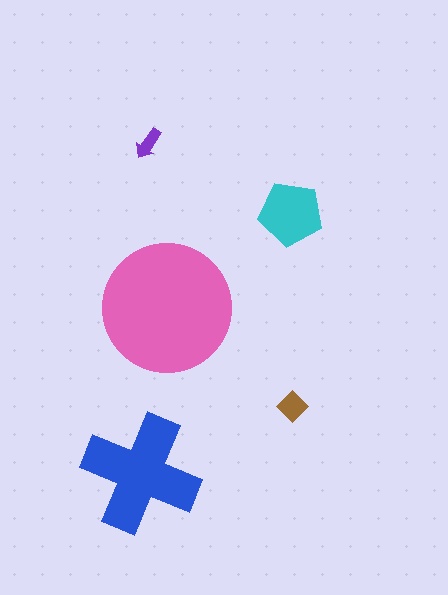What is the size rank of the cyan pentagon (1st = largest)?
3rd.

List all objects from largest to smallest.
The pink circle, the blue cross, the cyan pentagon, the brown diamond, the purple arrow.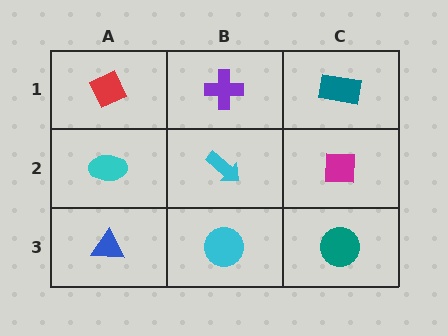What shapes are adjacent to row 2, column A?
A red diamond (row 1, column A), a blue triangle (row 3, column A), a cyan arrow (row 2, column B).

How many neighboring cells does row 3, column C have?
2.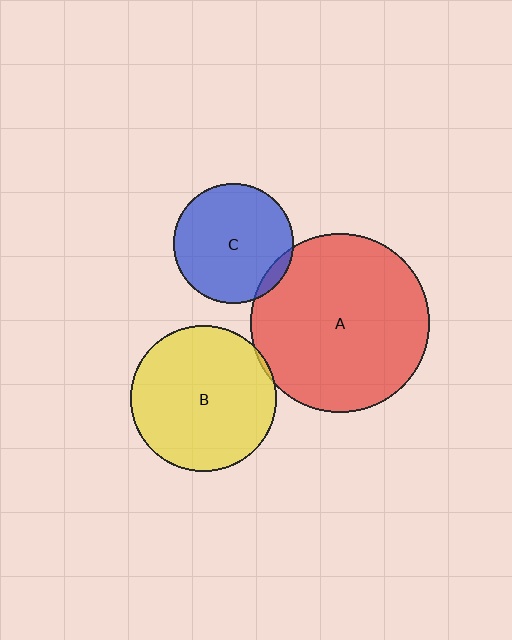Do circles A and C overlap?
Yes.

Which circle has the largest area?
Circle A (red).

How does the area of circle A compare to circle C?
Approximately 2.2 times.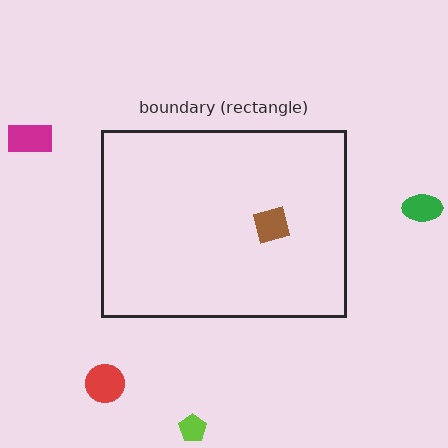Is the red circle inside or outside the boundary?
Outside.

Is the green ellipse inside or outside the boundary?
Outside.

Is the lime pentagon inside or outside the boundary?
Outside.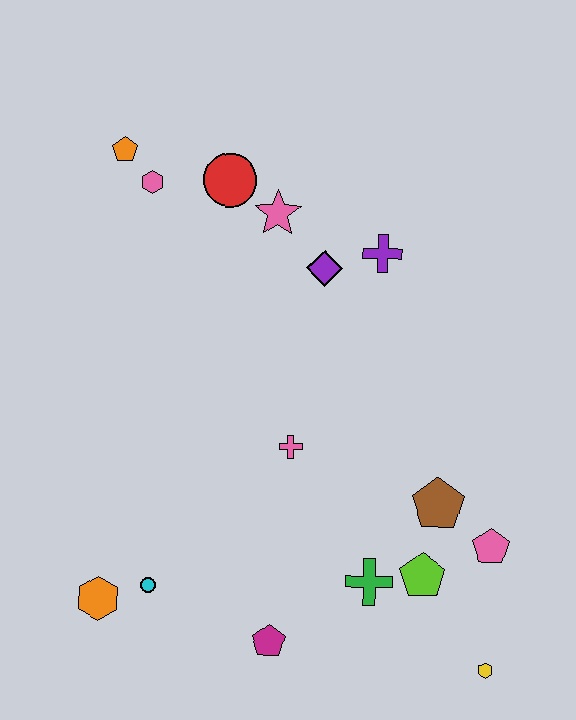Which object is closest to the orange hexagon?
The cyan circle is closest to the orange hexagon.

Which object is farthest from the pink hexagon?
The yellow hexagon is farthest from the pink hexagon.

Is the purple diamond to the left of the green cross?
Yes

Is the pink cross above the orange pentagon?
No